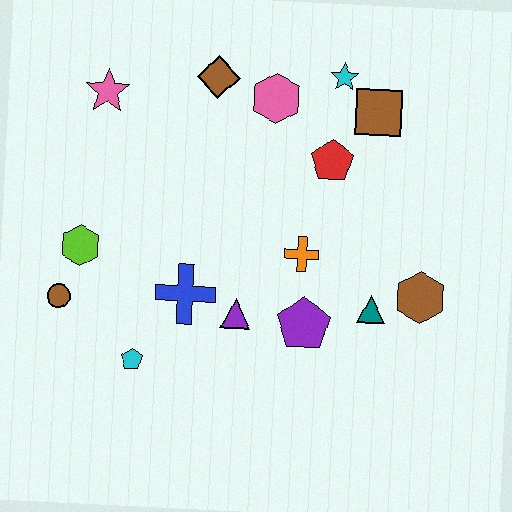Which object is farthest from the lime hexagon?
The brown hexagon is farthest from the lime hexagon.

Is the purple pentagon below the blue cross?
Yes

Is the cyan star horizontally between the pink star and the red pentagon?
No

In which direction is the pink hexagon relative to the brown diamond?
The pink hexagon is to the right of the brown diamond.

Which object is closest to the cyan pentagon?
The blue cross is closest to the cyan pentagon.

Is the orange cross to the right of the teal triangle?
No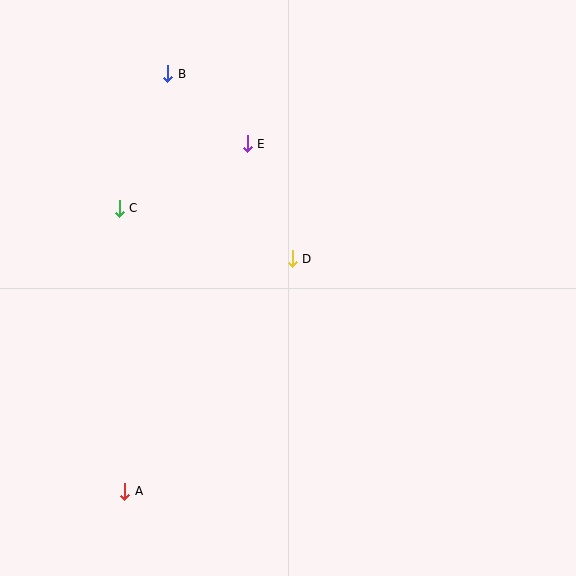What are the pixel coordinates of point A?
Point A is at (125, 491).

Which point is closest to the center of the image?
Point D at (292, 259) is closest to the center.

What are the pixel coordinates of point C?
Point C is at (119, 208).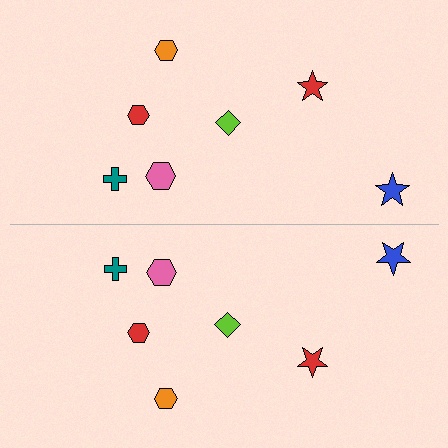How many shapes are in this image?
There are 14 shapes in this image.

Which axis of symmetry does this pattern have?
The pattern has a horizontal axis of symmetry running through the center of the image.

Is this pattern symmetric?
Yes, this pattern has bilateral (reflection) symmetry.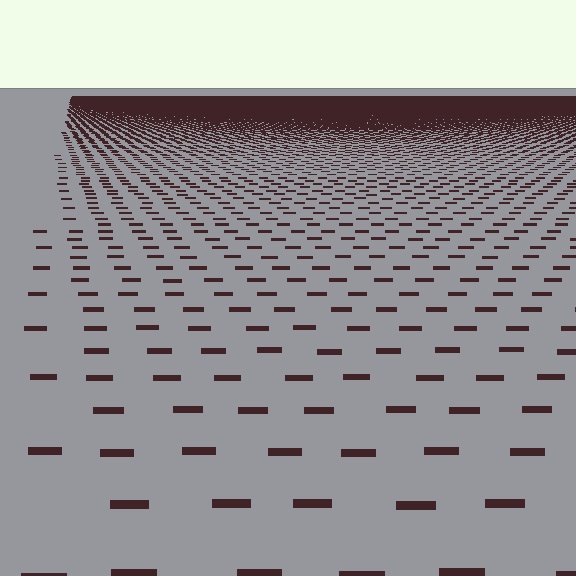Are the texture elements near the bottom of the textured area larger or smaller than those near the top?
Larger. Near the bottom, elements are closer to the viewer and appear at a bigger on-screen size.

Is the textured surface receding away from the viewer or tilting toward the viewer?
The surface is receding away from the viewer. Texture elements get smaller and denser toward the top.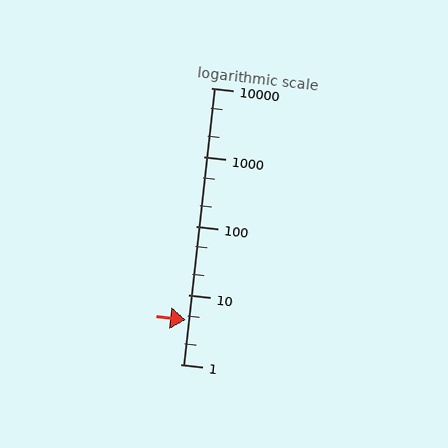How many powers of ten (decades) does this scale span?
The scale spans 4 decades, from 1 to 10000.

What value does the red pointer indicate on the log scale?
The pointer indicates approximately 4.3.